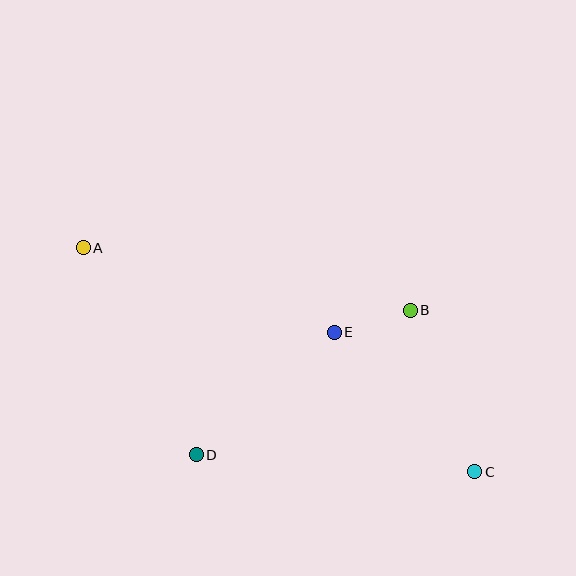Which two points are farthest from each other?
Points A and C are farthest from each other.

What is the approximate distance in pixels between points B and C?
The distance between B and C is approximately 174 pixels.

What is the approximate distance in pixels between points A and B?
The distance between A and B is approximately 333 pixels.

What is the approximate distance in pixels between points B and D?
The distance between B and D is approximately 258 pixels.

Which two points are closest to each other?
Points B and E are closest to each other.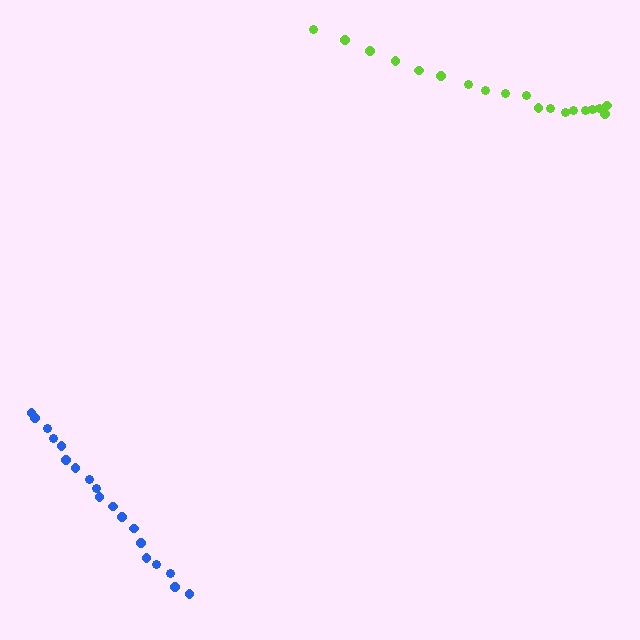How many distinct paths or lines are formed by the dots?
There are 2 distinct paths.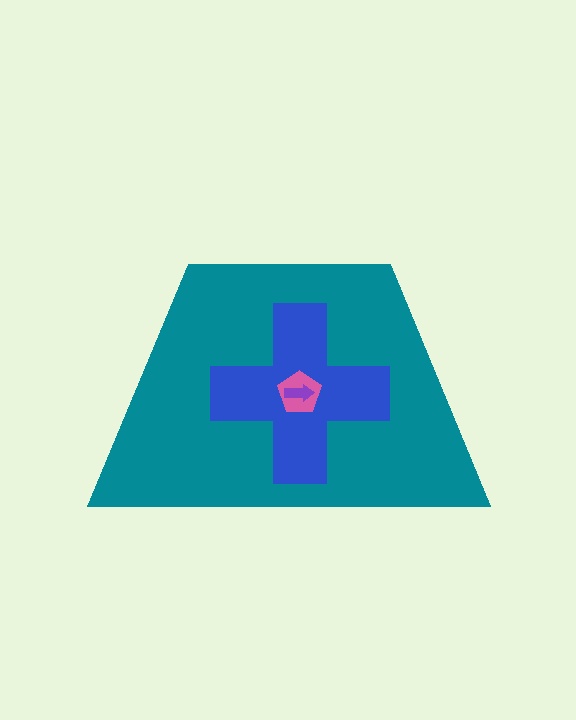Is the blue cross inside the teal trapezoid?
Yes.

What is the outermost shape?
The teal trapezoid.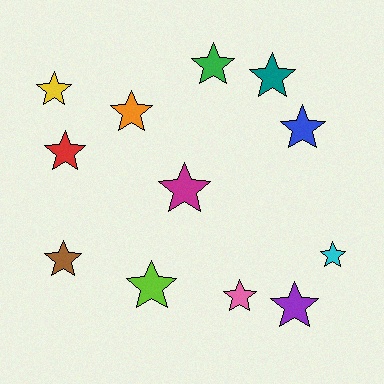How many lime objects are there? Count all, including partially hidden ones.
There is 1 lime object.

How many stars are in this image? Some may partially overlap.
There are 12 stars.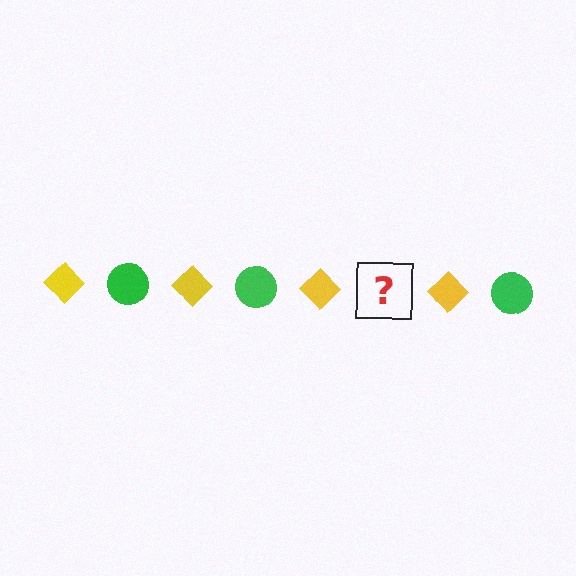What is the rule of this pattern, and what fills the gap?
The rule is that the pattern alternates between yellow diamond and green circle. The gap should be filled with a green circle.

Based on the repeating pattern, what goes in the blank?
The blank should be a green circle.